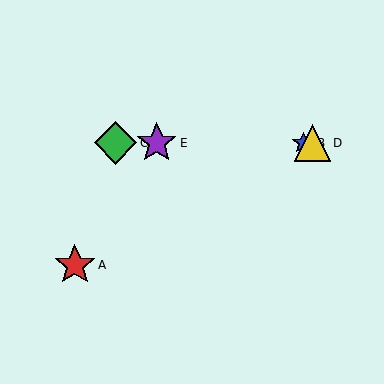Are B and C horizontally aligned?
Yes, both are at y≈143.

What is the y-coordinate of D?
Object D is at y≈143.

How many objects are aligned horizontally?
4 objects (B, C, D, E) are aligned horizontally.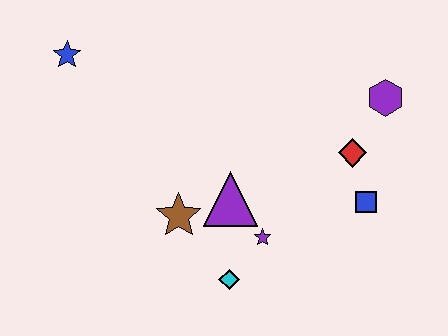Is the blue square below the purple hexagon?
Yes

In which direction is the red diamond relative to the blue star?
The red diamond is to the right of the blue star.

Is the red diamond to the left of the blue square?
Yes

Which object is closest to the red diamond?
The blue square is closest to the red diamond.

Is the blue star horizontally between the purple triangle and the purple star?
No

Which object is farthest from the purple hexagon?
The blue star is farthest from the purple hexagon.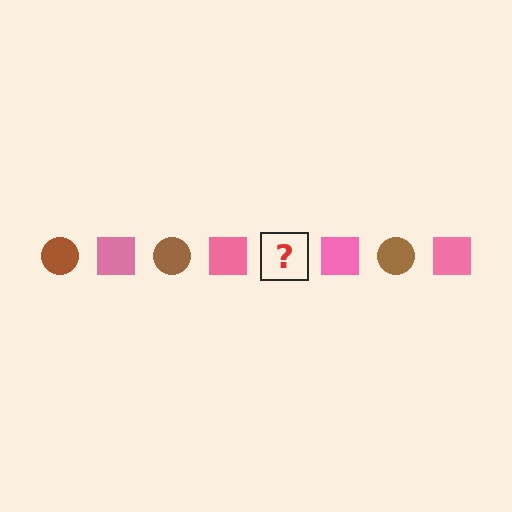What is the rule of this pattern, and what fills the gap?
The rule is that the pattern alternates between brown circle and pink square. The gap should be filled with a brown circle.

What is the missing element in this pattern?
The missing element is a brown circle.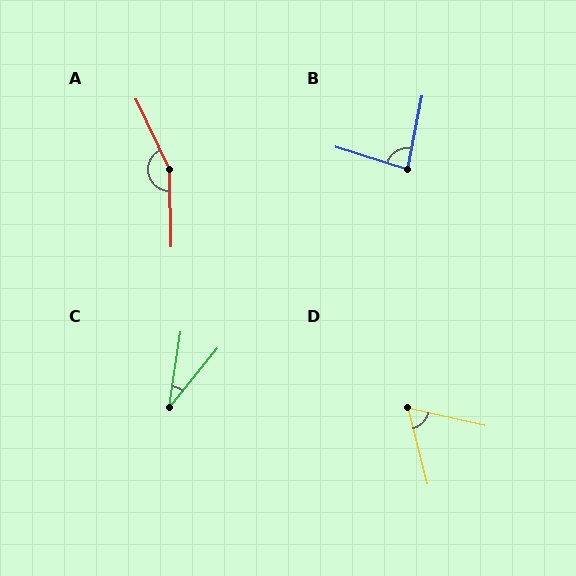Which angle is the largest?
A, at approximately 156 degrees.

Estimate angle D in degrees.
Approximately 63 degrees.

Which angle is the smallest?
C, at approximately 31 degrees.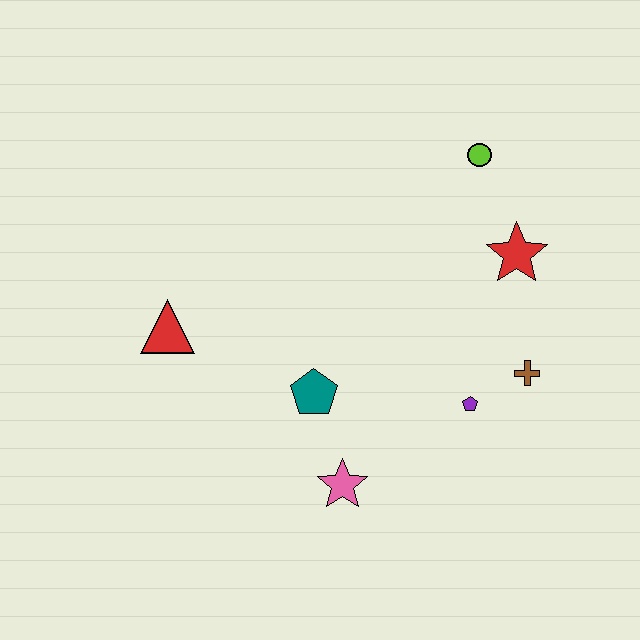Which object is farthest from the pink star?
The lime circle is farthest from the pink star.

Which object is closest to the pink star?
The teal pentagon is closest to the pink star.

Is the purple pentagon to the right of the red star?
No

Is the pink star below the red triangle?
Yes